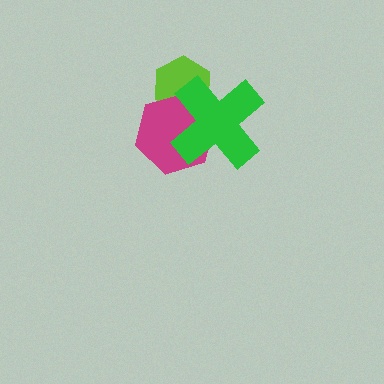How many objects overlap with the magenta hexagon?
2 objects overlap with the magenta hexagon.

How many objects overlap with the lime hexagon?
2 objects overlap with the lime hexagon.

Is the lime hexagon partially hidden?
Yes, it is partially covered by another shape.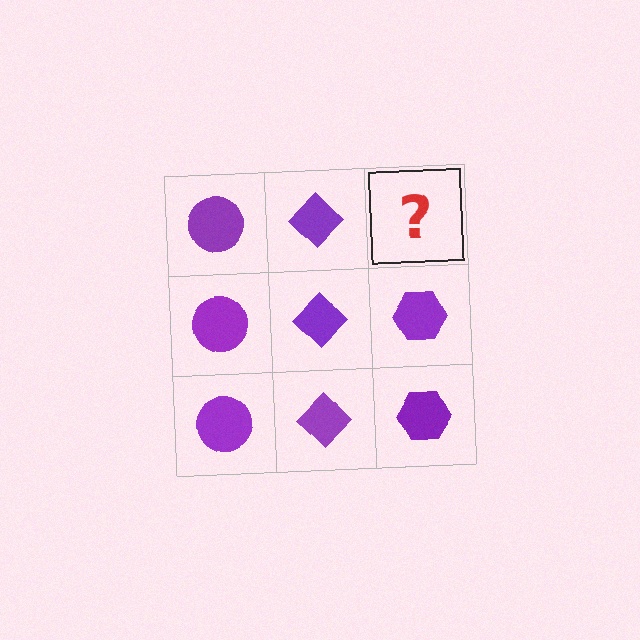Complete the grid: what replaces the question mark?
The question mark should be replaced with a purple hexagon.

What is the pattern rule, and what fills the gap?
The rule is that each column has a consistent shape. The gap should be filled with a purple hexagon.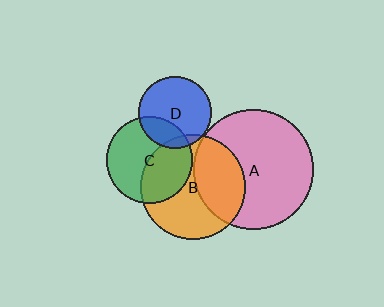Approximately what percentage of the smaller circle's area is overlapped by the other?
Approximately 10%.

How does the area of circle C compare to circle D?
Approximately 1.4 times.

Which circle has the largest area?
Circle A (pink).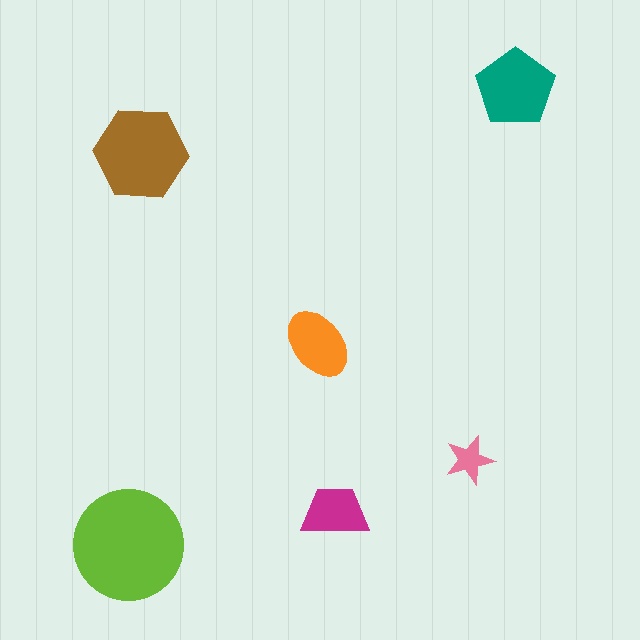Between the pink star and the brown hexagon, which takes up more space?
The brown hexagon.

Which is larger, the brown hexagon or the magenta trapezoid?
The brown hexagon.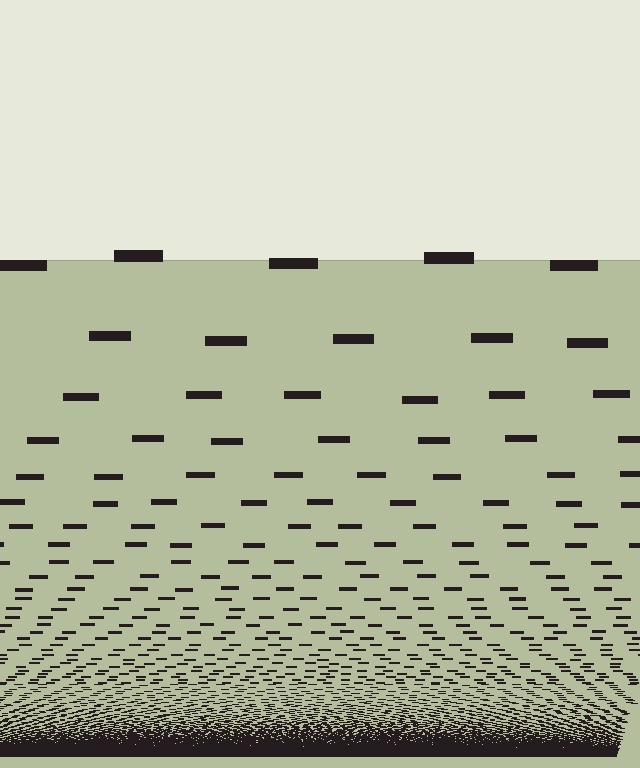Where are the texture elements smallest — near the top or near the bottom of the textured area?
Near the bottom.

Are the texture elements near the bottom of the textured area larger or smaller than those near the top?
Smaller. The gradient is inverted — elements near the bottom are smaller and denser.